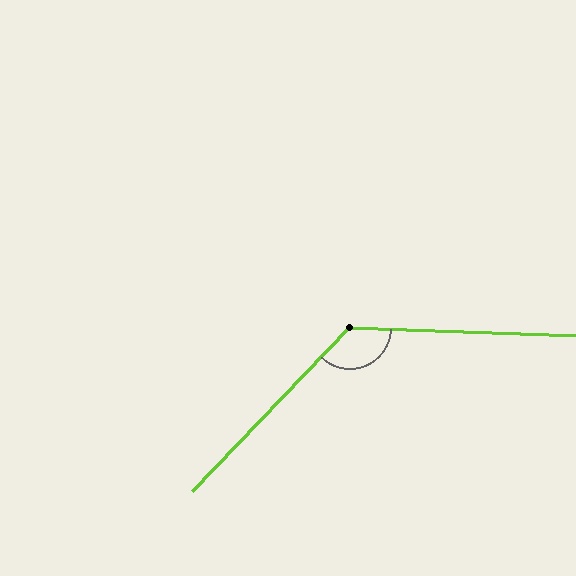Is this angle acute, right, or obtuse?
It is obtuse.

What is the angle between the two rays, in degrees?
Approximately 132 degrees.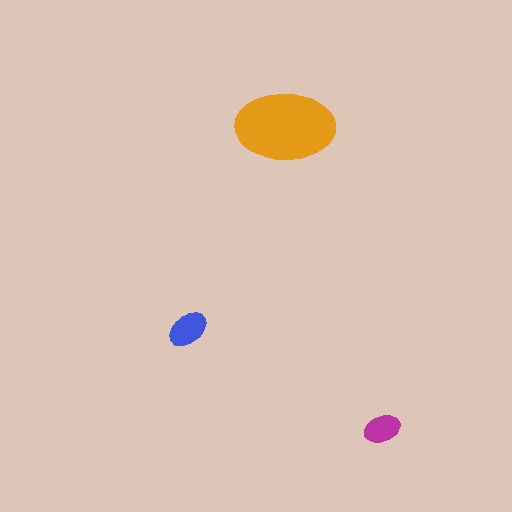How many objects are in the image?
There are 3 objects in the image.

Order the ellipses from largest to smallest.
the orange one, the blue one, the magenta one.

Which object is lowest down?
The magenta ellipse is bottommost.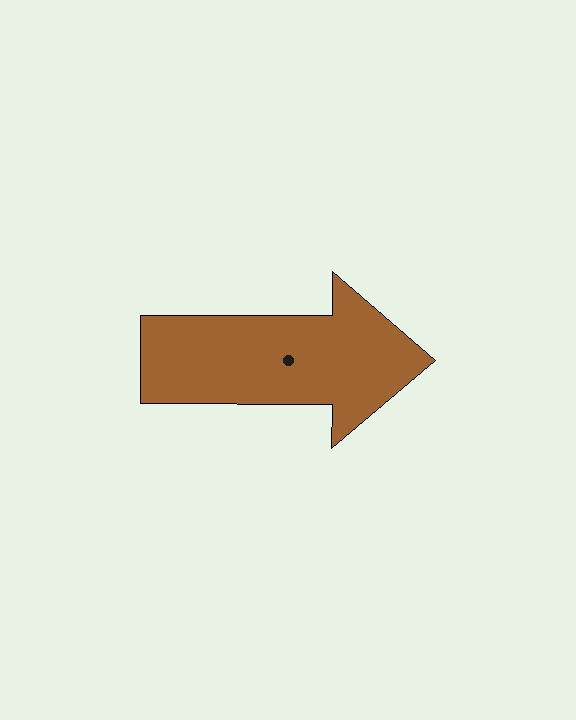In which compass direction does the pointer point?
East.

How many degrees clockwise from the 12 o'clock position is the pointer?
Approximately 90 degrees.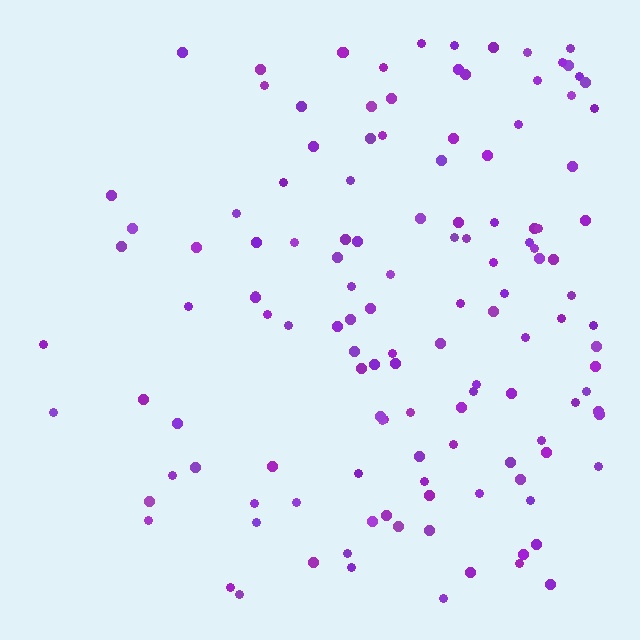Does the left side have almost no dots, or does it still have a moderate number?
Still a moderate number, just noticeably fewer than the right.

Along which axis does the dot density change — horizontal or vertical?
Horizontal.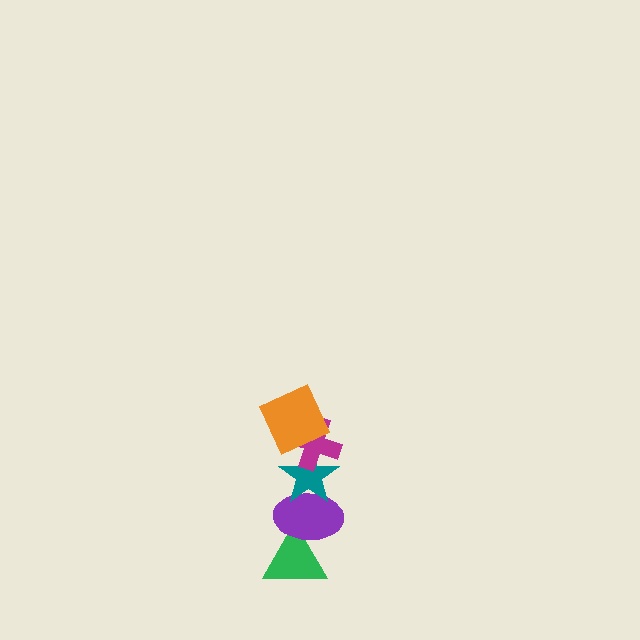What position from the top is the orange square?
The orange square is 1st from the top.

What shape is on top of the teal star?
The magenta cross is on top of the teal star.